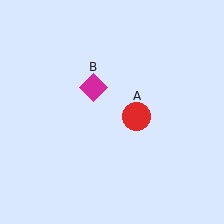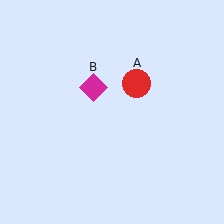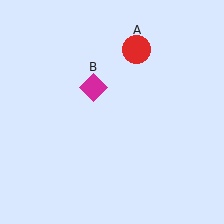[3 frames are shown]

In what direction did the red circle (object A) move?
The red circle (object A) moved up.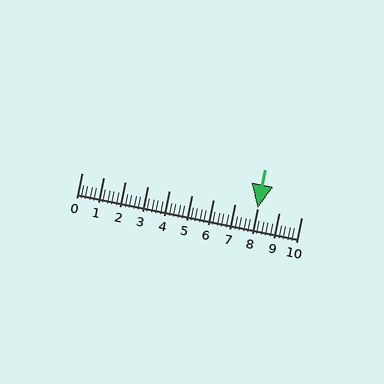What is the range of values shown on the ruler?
The ruler shows values from 0 to 10.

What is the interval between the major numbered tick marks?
The major tick marks are spaced 1 units apart.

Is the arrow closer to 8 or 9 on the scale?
The arrow is closer to 8.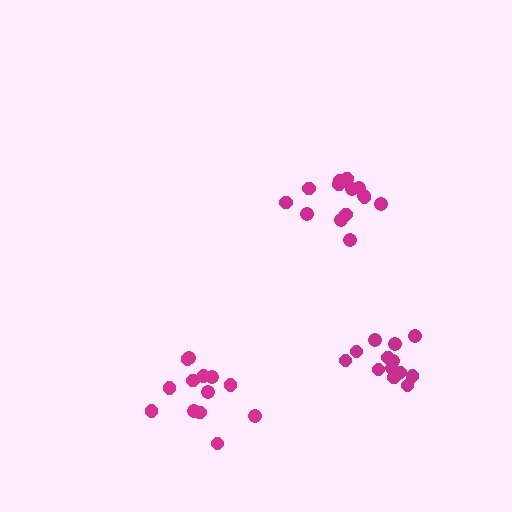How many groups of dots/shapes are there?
There are 3 groups.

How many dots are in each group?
Group 1: 13 dots, Group 2: 14 dots, Group 3: 13 dots (40 total).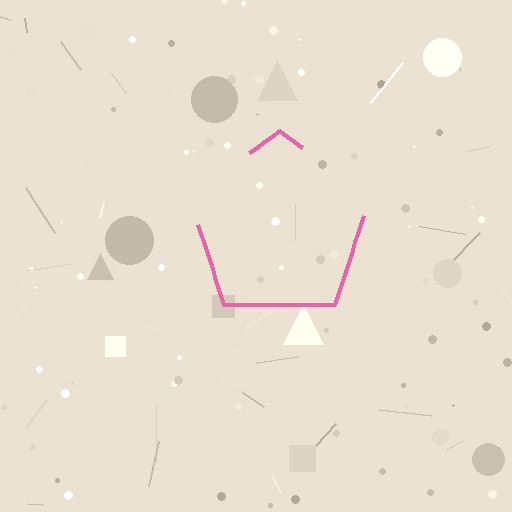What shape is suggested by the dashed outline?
The dashed outline suggests a pentagon.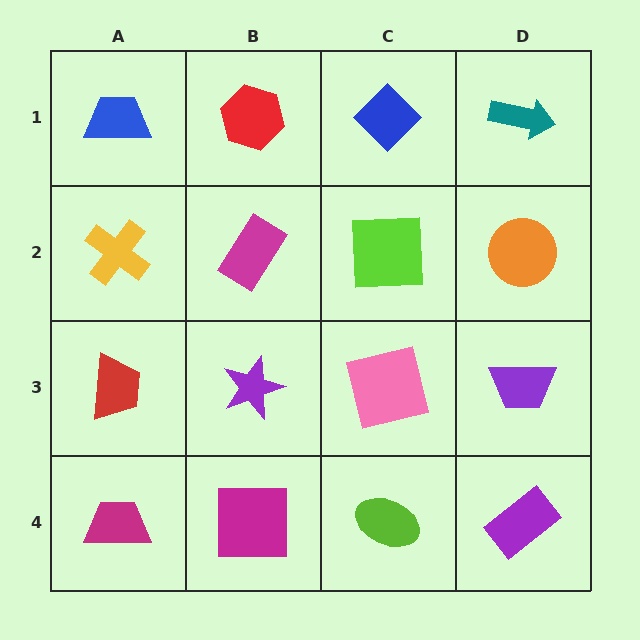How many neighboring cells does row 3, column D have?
3.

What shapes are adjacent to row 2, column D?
A teal arrow (row 1, column D), a purple trapezoid (row 3, column D), a lime square (row 2, column C).